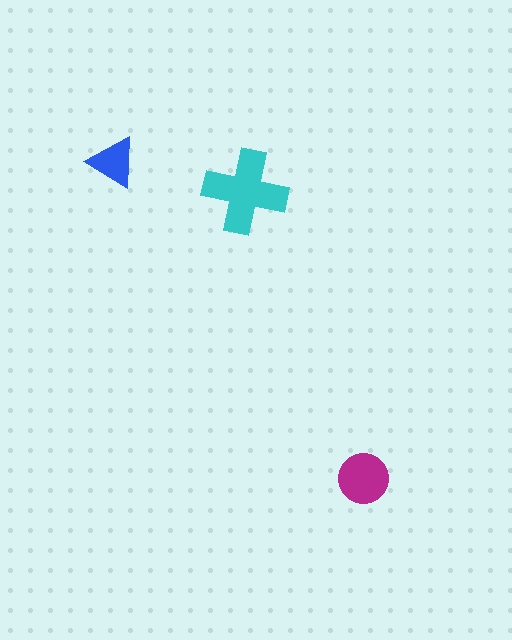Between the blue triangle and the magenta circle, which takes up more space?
The magenta circle.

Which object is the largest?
The cyan cross.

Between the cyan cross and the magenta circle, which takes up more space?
The cyan cross.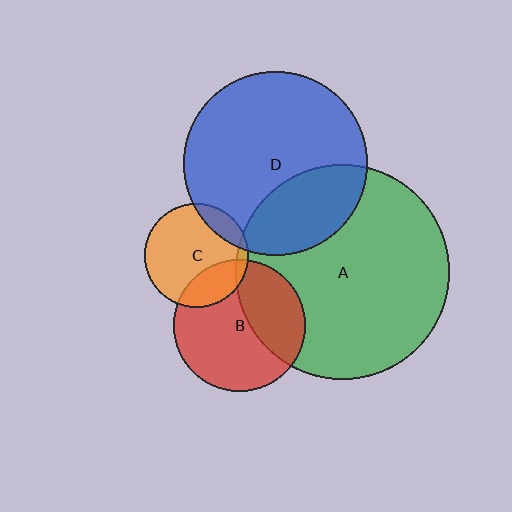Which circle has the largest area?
Circle A (green).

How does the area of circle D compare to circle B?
Approximately 1.9 times.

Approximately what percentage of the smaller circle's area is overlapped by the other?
Approximately 30%.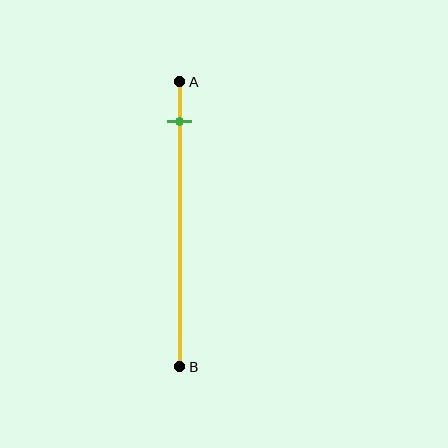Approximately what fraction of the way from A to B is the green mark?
The green mark is approximately 15% of the way from A to B.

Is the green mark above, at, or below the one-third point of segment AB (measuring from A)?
The green mark is above the one-third point of segment AB.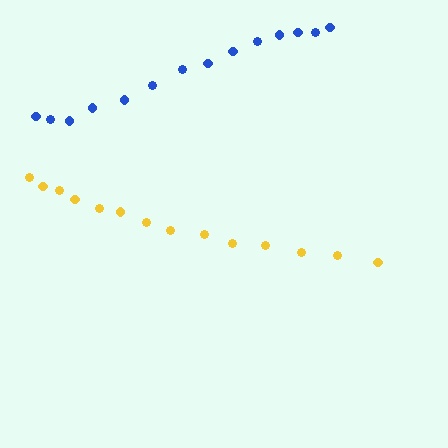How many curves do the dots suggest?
There are 2 distinct paths.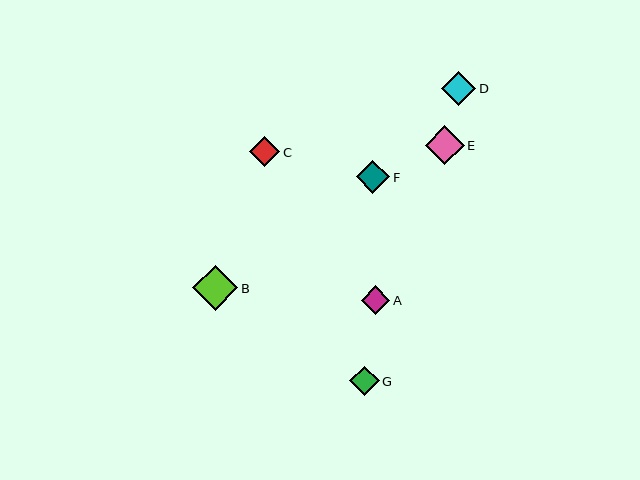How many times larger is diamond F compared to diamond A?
Diamond F is approximately 1.1 times the size of diamond A.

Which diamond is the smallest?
Diamond A is the smallest with a size of approximately 29 pixels.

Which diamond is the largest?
Diamond B is the largest with a size of approximately 45 pixels.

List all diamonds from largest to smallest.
From largest to smallest: B, E, D, F, C, G, A.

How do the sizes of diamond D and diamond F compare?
Diamond D and diamond F are approximately the same size.